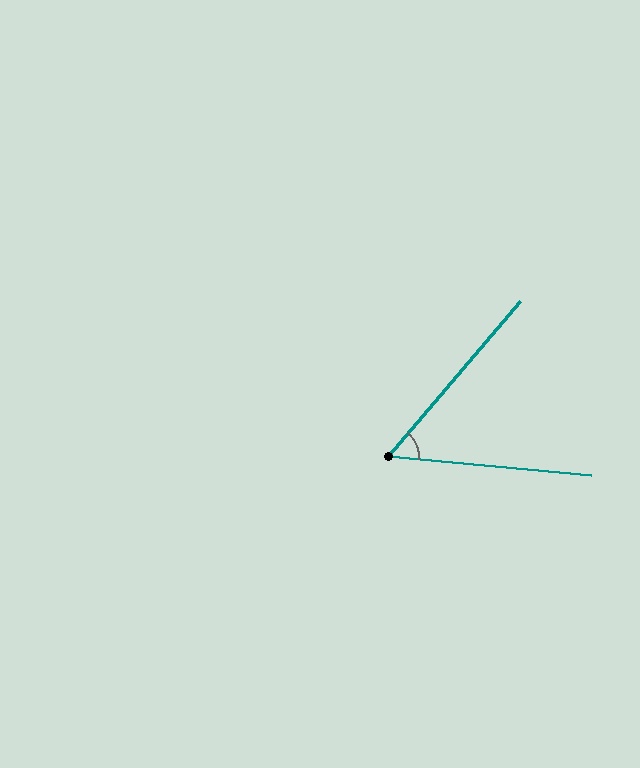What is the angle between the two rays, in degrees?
Approximately 55 degrees.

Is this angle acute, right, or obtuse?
It is acute.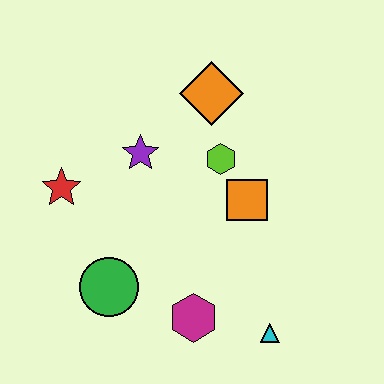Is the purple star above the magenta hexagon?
Yes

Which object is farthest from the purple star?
The cyan triangle is farthest from the purple star.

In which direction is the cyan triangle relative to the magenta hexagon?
The cyan triangle is to the right of the magenta hexagon.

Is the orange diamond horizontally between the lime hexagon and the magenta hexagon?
Yes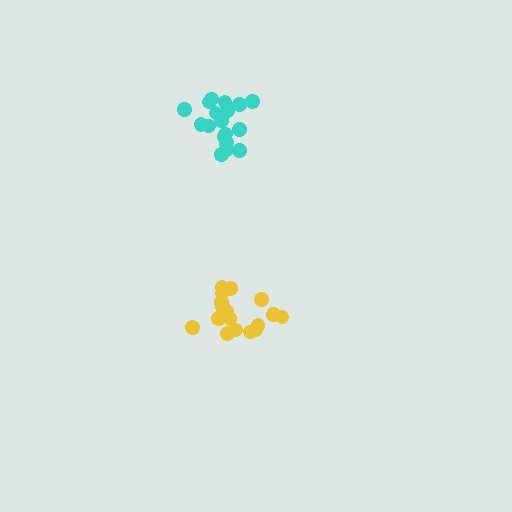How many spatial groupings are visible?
There are 2 spatial groupings.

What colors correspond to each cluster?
The clusters are colored: cyan, yellow.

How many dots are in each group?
Group 1: 19 dots, Group 2: 17 dots (36 total).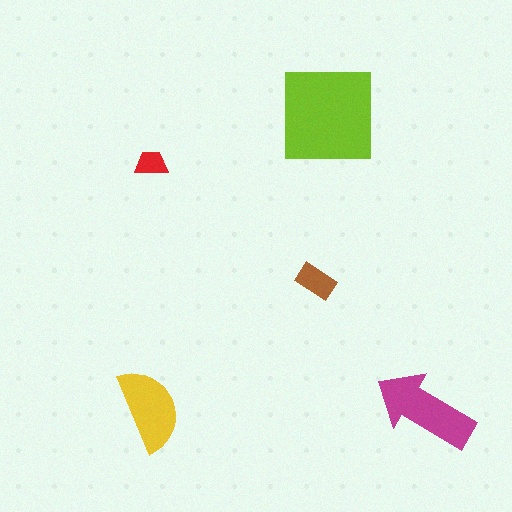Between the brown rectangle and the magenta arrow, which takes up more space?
The magenta arrow.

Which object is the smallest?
The red trapezoid.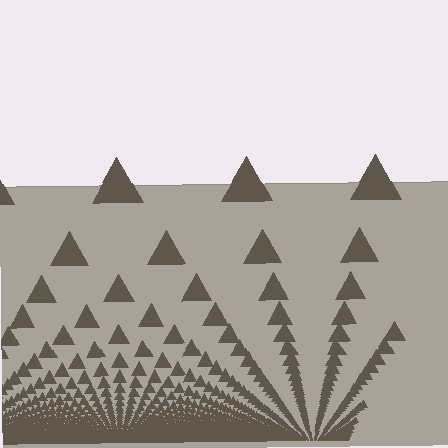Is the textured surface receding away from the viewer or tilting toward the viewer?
The surface appears to tilt toward the viewer. Texture elements get larger and sparser toward the top.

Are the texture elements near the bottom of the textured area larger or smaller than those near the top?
Smaller. The gradient is inverted — elements near the bottom are smaller and denser.